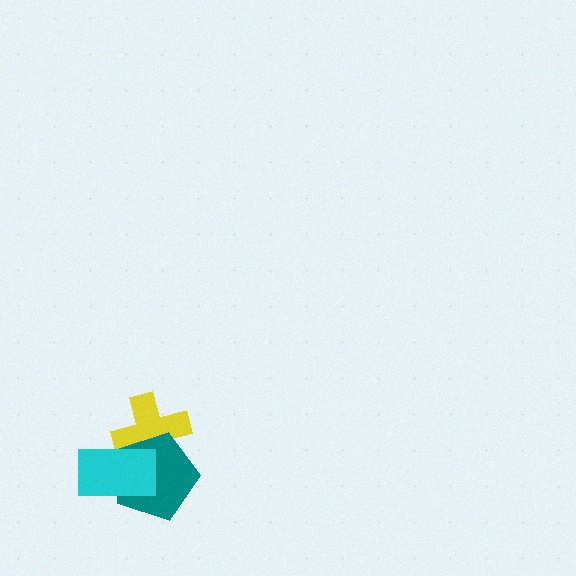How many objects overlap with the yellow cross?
2 objects overlap with the yellow cross.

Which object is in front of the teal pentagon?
The cyan rectangle is in front of the teal pentagon.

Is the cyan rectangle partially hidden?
No, no other shape covers it.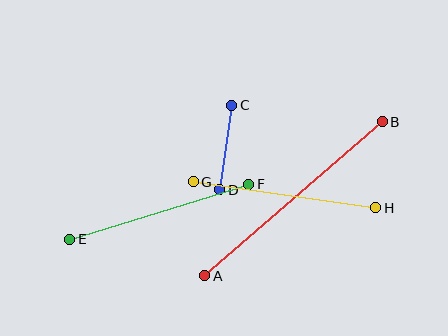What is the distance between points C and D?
The distance is approximately 86 pixels.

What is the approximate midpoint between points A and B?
The midpoint is at approximately (293, 199) pixels.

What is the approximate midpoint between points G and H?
The midpoint is at approximately (285, 195) pixels.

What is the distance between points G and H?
The distance is approximately 184 pixels.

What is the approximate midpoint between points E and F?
The midpoint is at approximately (159, 212) pixels.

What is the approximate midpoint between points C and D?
The midpoint is at approximately (226, 147) pixels.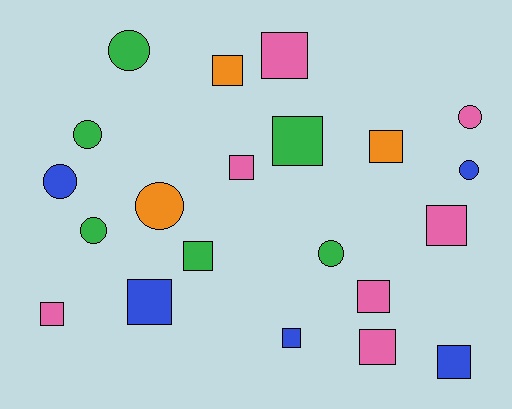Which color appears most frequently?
Pink, with 7 objects.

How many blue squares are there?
There are 3 blue squares.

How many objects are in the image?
There are 21 objects.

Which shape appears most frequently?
Square, with 13 objects.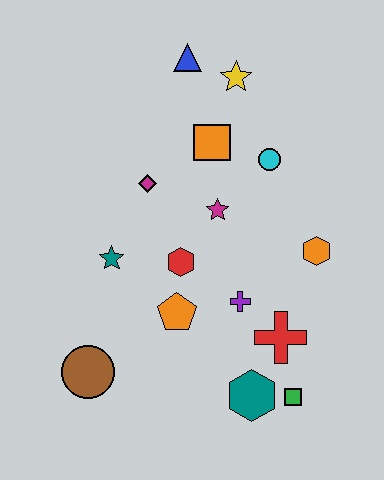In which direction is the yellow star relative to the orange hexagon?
The yellow star is above the orange hexagon.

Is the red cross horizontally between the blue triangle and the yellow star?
No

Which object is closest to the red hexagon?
The orange pentagon is closest to the red hexagon.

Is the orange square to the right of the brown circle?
Yes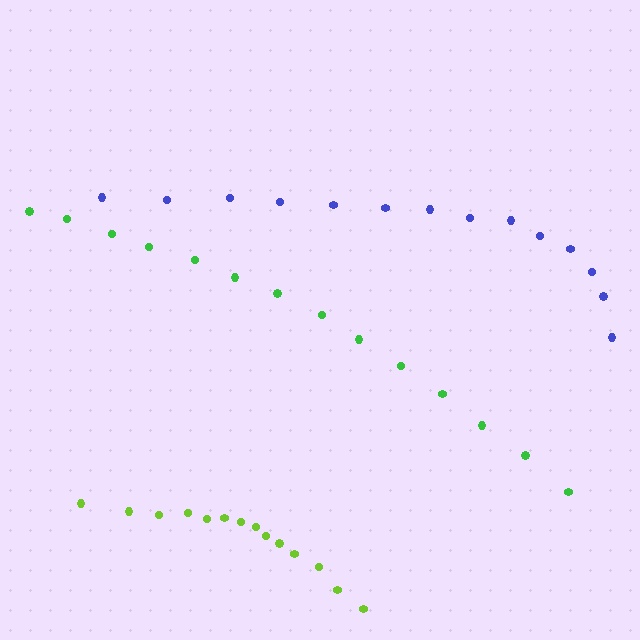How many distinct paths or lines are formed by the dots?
There are 3 distinct paths.